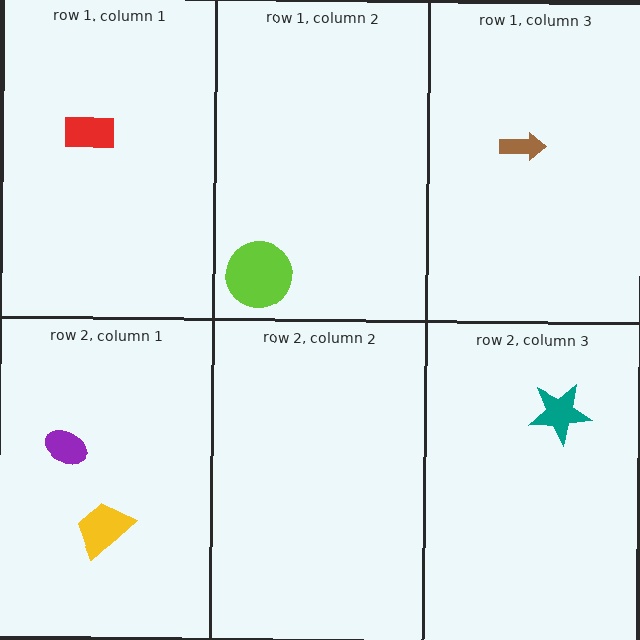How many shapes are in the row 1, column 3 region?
1.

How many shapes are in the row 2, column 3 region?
1.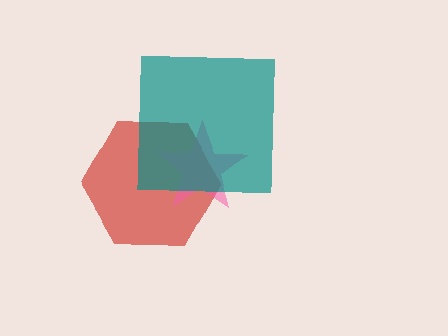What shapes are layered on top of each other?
The layered shapes are: a red hexagon, a pink star, a teal square.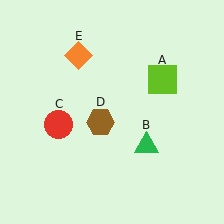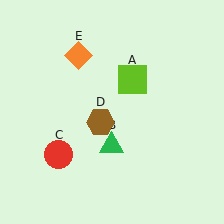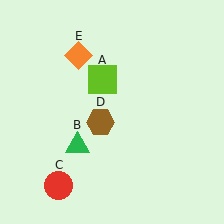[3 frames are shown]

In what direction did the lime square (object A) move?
The lime square (object A) moved left.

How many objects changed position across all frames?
3 objects changed position: lime square (object A), green triangle (object B), red circle (object C).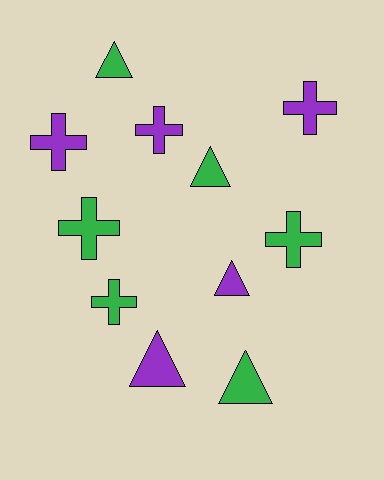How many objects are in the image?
There are 11 objects.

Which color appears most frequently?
Green, with 6 objects.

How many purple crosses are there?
There are 3 purple crosses.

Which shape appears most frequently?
Cross, with 6 objects.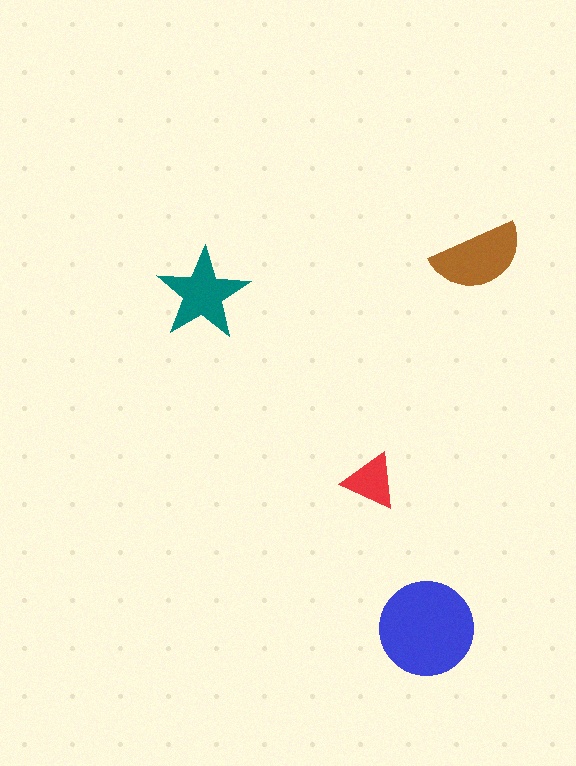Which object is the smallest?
The red triangle.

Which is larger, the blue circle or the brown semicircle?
The blue circle.